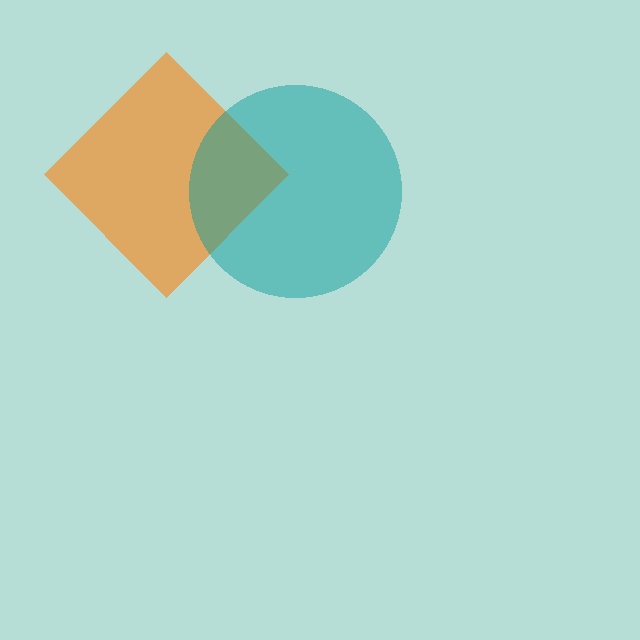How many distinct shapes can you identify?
There are 2 distinct shapes: an orange diamond, a teal circle.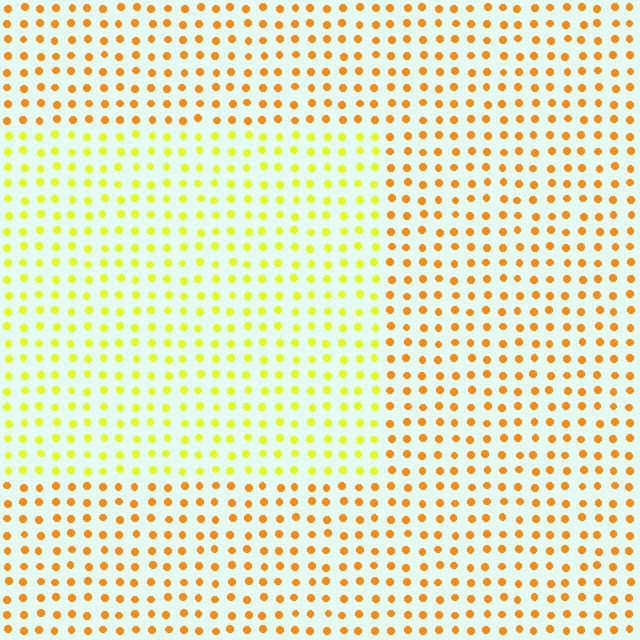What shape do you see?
I see a rectangle.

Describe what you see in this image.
The image is filled with small orange elements in a uniform arrangement. A rectangle-shaped region is visible where the elements are tinted to a slightly different hue, forming a subtle color boundary.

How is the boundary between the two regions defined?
The boundary is defined purely by a slight shift in hue (about 37 degrees). Spacing, size, and orientation are identical on both sides.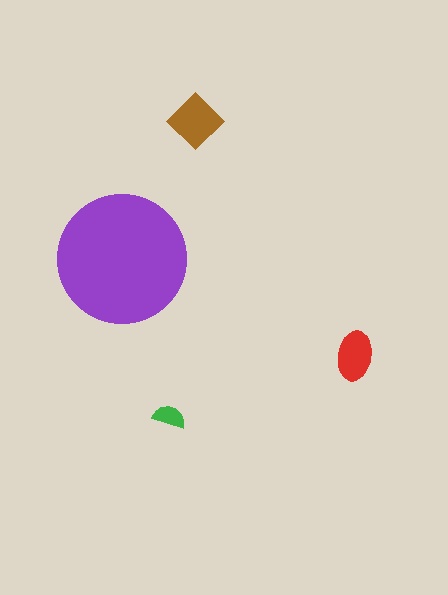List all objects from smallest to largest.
The green semicircle, the red ellipse, the brown diamond, the purple circle.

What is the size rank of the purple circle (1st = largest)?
1st.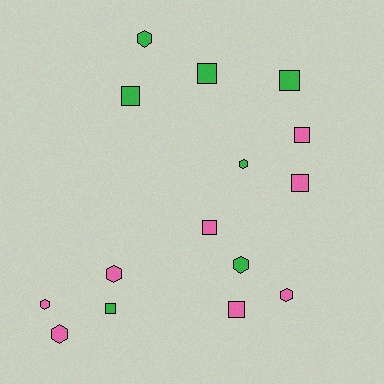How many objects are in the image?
There are 15 objects.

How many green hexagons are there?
There are 3 green hexagons.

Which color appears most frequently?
Pink, with 8 objects.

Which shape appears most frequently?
Square, with 8 objects.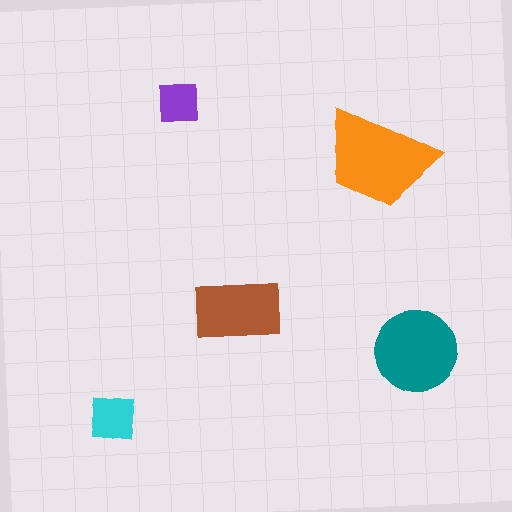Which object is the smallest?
The purple square.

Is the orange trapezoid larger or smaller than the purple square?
Larger.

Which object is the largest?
The orange trapezoid.